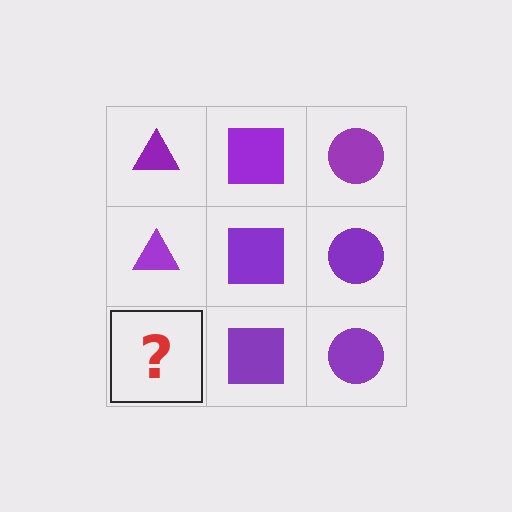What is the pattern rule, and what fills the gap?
The rule is that each column has a consistent shape. The gap should be filled with a purple triangle.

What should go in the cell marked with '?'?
The missing cell should contain a purple triangle.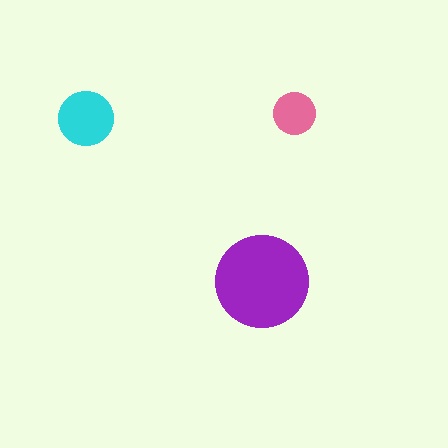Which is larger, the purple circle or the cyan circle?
The purple one.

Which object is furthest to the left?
The cyan circle is leftmost.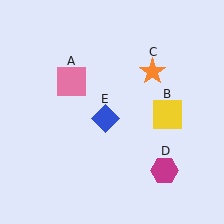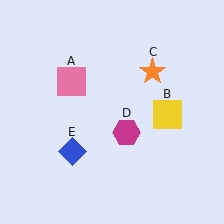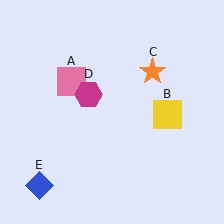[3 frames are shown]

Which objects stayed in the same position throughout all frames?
Pink square (object A) and yellow square (object B) and orange star (object C) remained stationary.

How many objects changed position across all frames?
2 objects changed position: magenta hexagon (object D), blue diamond (object E).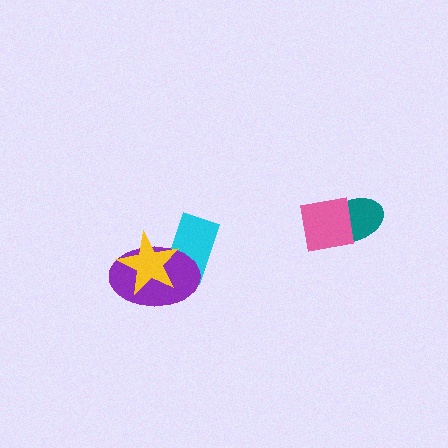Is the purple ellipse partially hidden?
Yes, it is partially covered by another shape.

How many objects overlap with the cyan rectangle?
2 objects overlap with the cyan rectangle.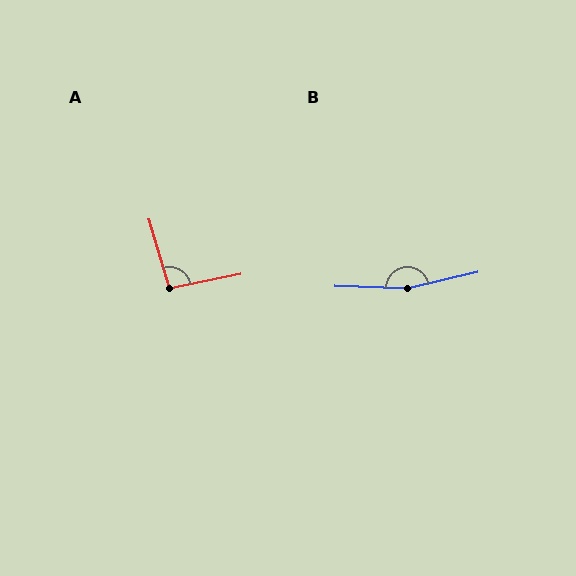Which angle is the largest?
B, at approximately 165 degrees.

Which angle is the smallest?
A, at approximately 95 degrees.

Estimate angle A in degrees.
Approximately 95 degrees.